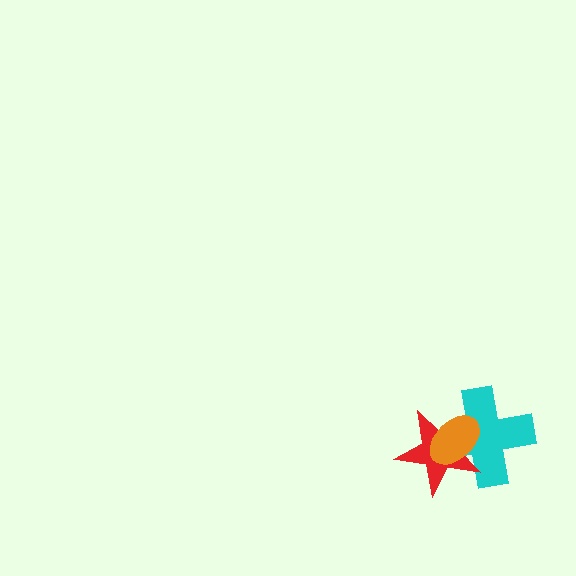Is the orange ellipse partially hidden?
No, no other shape covers it.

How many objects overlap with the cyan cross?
2 objects overlap with the cyan cross.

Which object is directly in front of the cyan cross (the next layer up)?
The red star is directly in front of the cyan cross.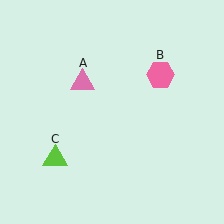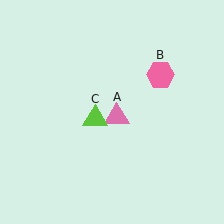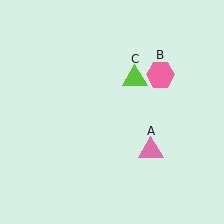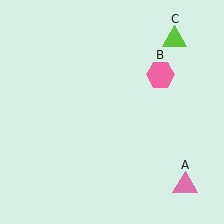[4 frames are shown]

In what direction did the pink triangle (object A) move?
The pink triangle (object A) moved down and to the right.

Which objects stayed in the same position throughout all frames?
Pink hexagon (object B) remained stationary.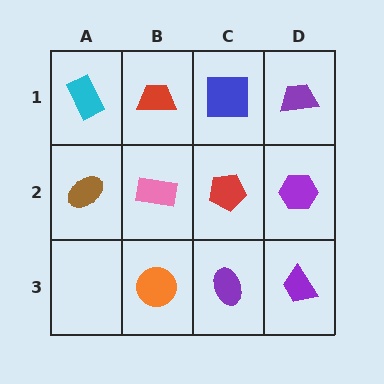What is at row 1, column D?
A purple trapezoid.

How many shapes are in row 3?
3 shapes.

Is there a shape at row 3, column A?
No, that cell is empty.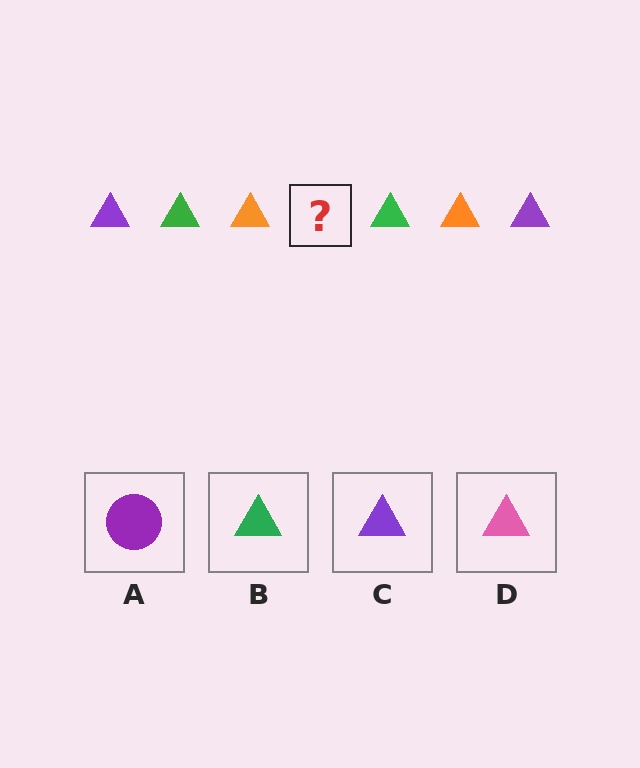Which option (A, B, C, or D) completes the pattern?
C.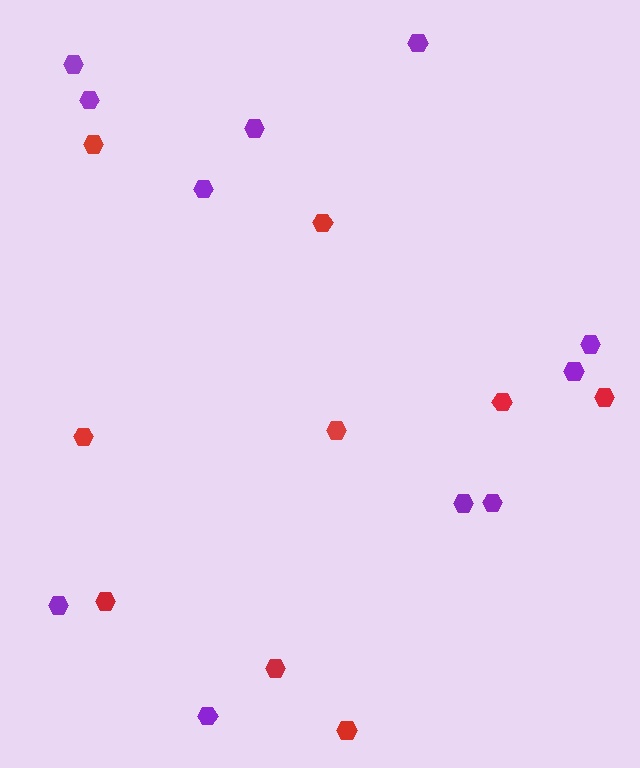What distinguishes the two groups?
There are 2 groups: one group of red hexagons (9) and one group of purple hexagons (11).